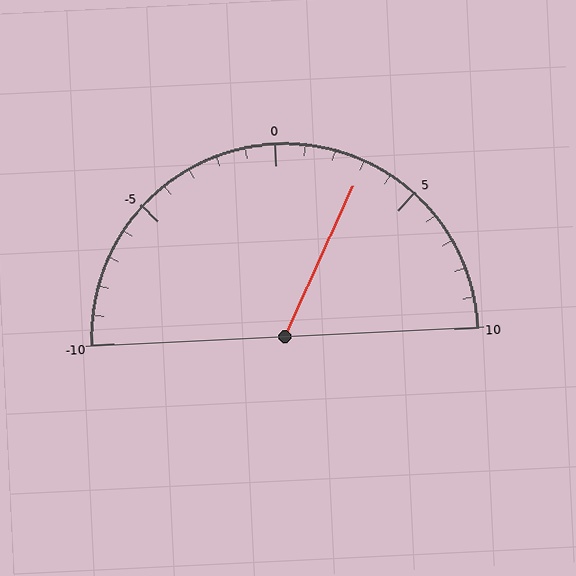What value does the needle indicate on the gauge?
The needle indicates approximately 3.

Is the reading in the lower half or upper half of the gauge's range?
The reading is in the upper half of the range (-10 to 10).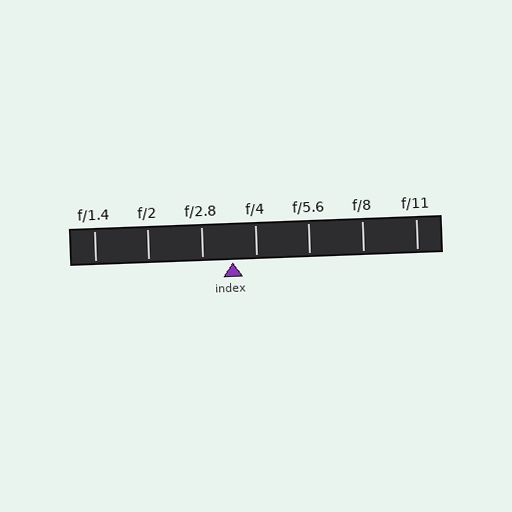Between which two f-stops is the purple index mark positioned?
The index mark is between f/2.8 and f/4.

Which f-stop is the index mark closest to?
The index mark is closest to f/4.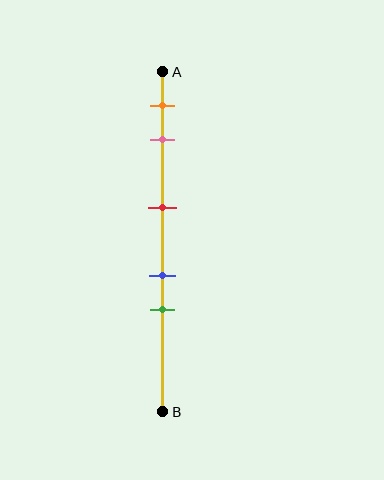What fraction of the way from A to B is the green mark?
The green mark is approximately 70% (0.7) of the way from A to B.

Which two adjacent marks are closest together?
The blue and green marks are the closest adjacent pair.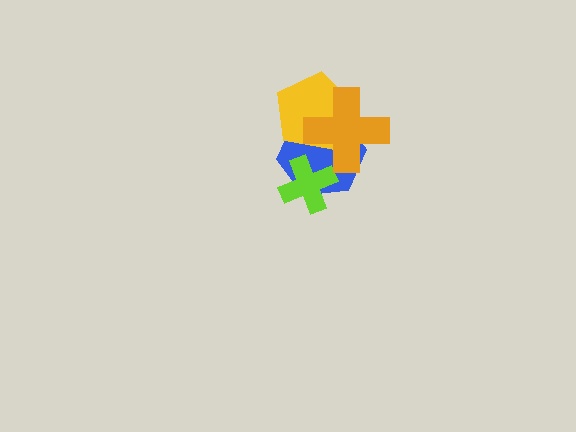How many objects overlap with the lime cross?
1 object overlaps with the lime cross.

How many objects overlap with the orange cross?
2 objects overlap with the orange cross.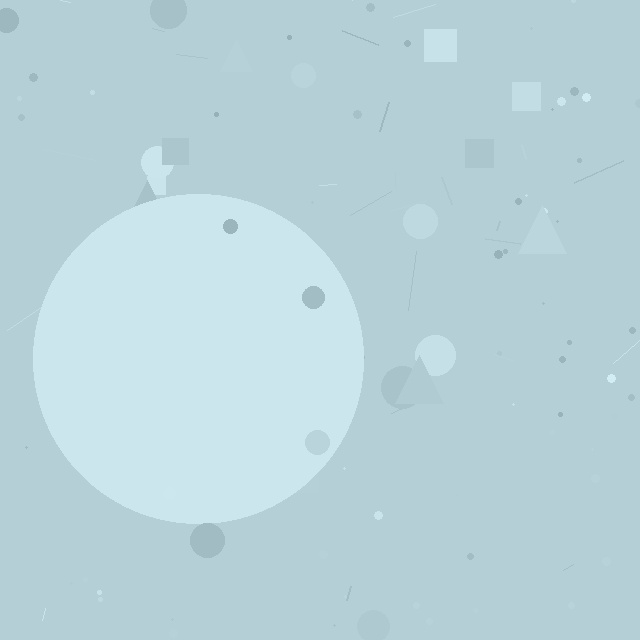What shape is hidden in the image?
A circle is hidden in the image.